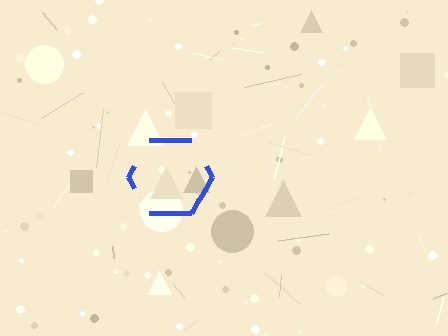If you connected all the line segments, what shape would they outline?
They would outline a hexagon.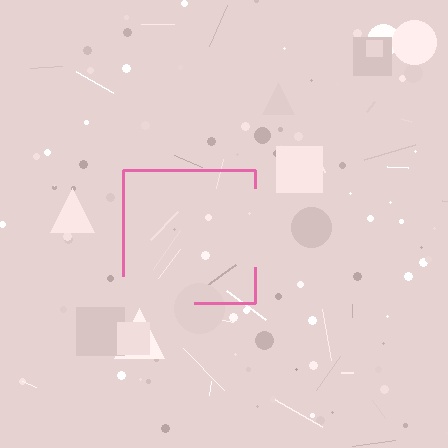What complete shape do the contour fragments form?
The contour fragments form a square.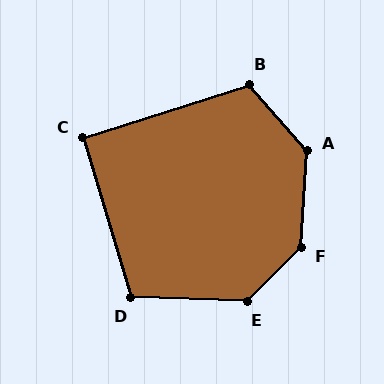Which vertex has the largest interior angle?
F, at approximately 139 degrees.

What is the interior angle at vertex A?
Approximately 136 degrees (obtuse).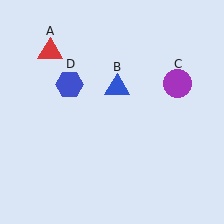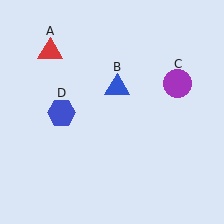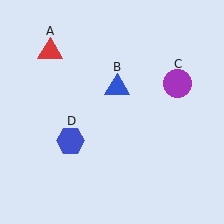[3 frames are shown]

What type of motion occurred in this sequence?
The blue hexagon (object D) rotated counterclockwise around the center of the scene.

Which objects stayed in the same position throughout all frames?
Red triangle (object A) and blue triangle (object B) and purple circle (object C) remained stationary.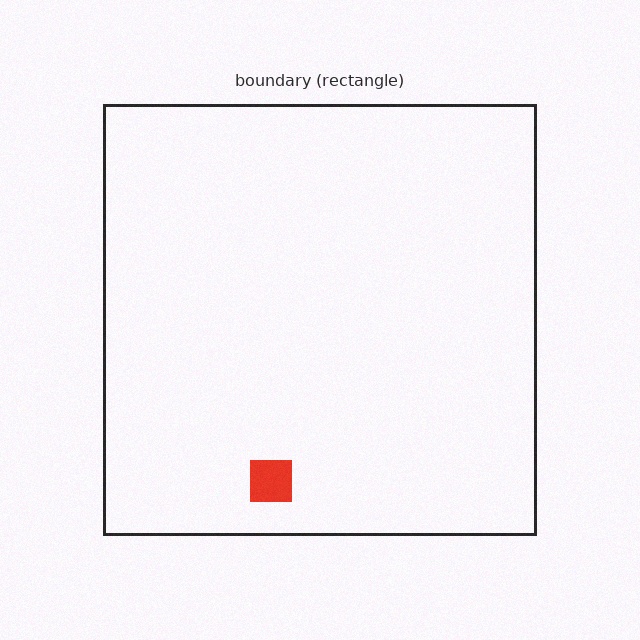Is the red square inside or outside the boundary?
Inside.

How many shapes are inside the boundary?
1 inside, 0 outside.